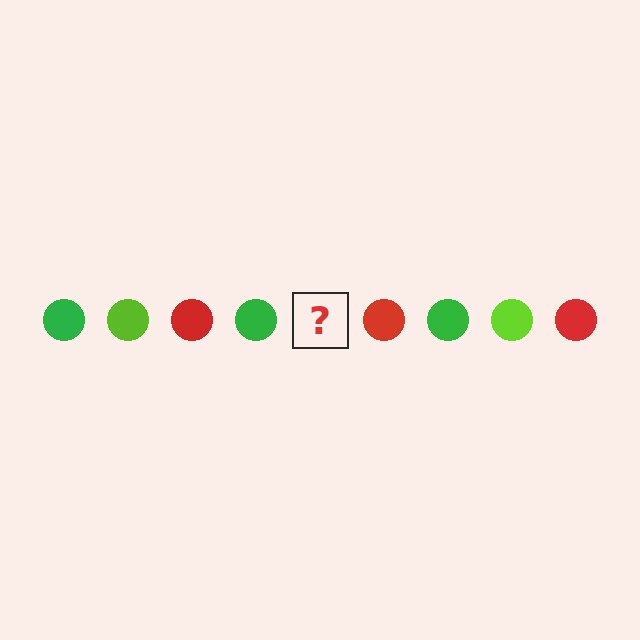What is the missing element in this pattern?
The missing element is a lime circle.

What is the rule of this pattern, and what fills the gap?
The rule is that the pattern cycles through green, lime, red circles. The gap should be filled with a lime circle.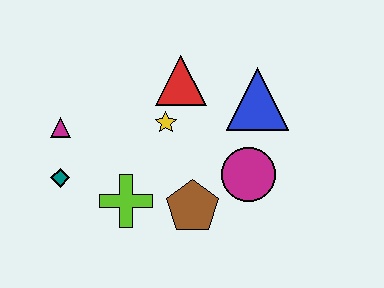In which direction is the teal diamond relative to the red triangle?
The teal diamond is to the left of the red triangle.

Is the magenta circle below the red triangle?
Yes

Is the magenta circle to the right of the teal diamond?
Yes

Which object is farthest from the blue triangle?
The teal diamond is farthest from the blue triangle.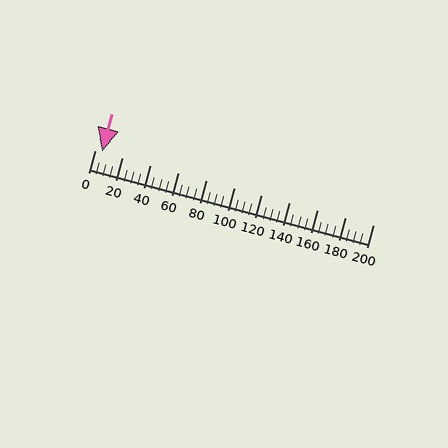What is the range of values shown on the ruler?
The ruler shows values from 0 to 200.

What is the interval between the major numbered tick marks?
The major tick marks are spaced 20 units apart.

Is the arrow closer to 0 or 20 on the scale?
The arrow is closer to 0.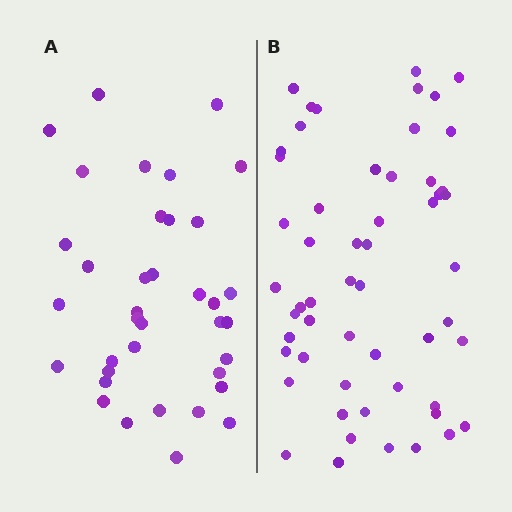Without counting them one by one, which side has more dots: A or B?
Region B (the right region) has more dots.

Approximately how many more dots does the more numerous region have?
Region B has approximately 20 more dots than region A.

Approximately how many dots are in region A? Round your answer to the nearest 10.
About 40 dots. (The exact count is 37, which rounds to 40.)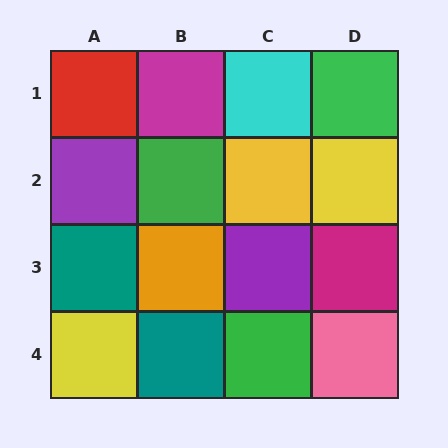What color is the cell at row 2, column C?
Yellow.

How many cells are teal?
2 cells are teal.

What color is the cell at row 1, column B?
Magenta.